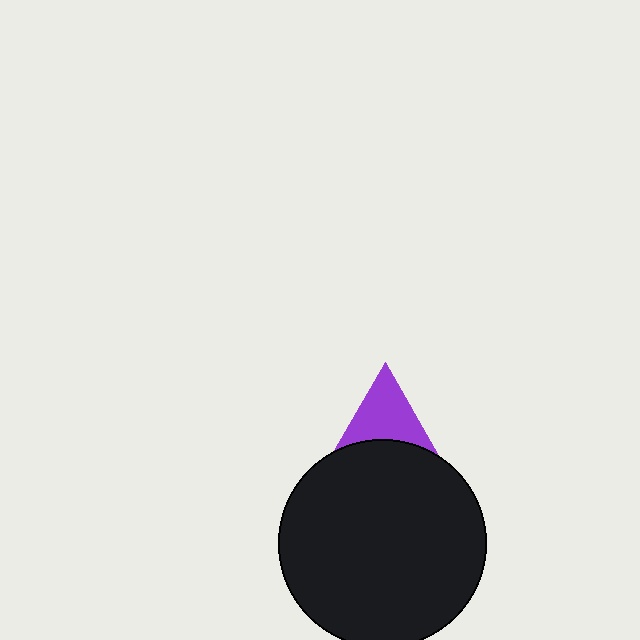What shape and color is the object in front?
The object in front is a black circle.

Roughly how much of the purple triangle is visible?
About half of it is visible (roughly 64%).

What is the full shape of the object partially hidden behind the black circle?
The partially hidden object is a purple triangle.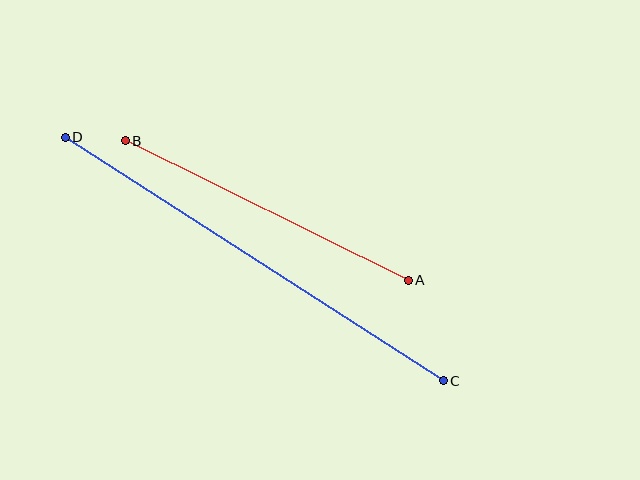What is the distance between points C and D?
The distance is approximately 450 pixels.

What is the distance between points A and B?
The distance is approximately 315 pixels.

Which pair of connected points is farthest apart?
Points C and D are farthest apart.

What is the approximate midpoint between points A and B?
The midpoint is at approximately (267, 210) pixels.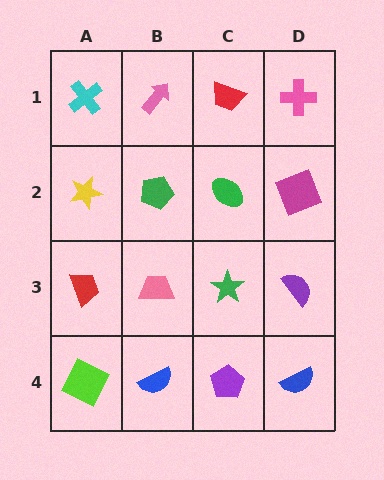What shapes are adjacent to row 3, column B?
A green pentagon (row 2, column B), a blue semicircle (row 4, column B), a red trapezoid (row 3, column A), a green star (row 3, column C).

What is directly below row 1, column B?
A green pentagon.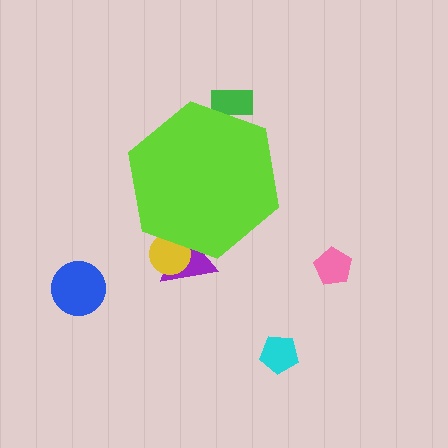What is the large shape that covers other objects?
A lime hexagon.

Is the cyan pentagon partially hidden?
No, the cyan pentagon is fully visible.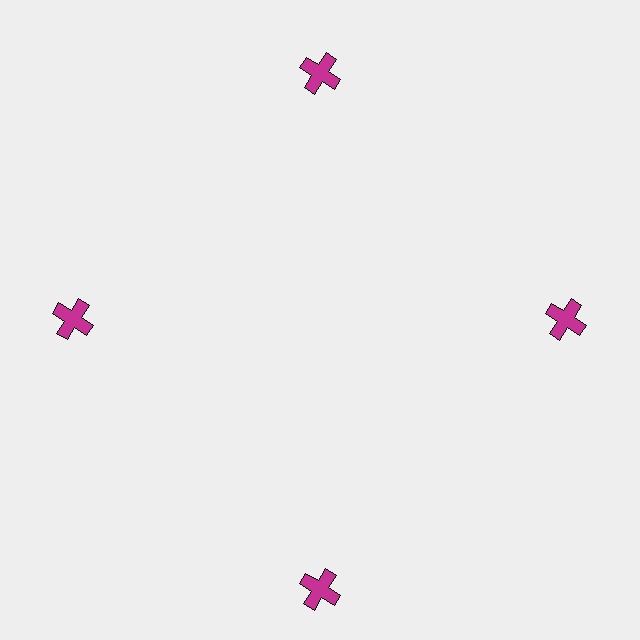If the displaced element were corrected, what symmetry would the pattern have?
It would have 4-fold rotational symmetry — the pattern would map onto itself every 90 degrees.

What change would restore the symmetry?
The symmetry would be restored by moving it inward, back onto the ring so that all 4 crosses sit at equal angles and equal distance from the center.